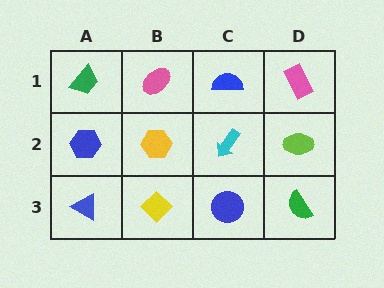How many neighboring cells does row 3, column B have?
3.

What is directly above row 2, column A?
A green trapezoid.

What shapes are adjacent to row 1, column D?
A lime ellipse (row 2, column D), a blue semicircle (row 1, column C).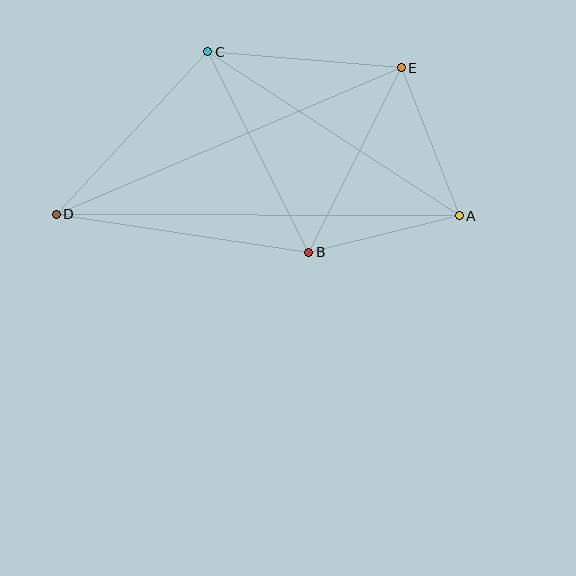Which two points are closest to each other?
Points A and B are closest to each other.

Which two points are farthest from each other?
Points A and D are farthest from each other.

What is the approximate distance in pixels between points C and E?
The distance between C and E is approximately 194 pixels.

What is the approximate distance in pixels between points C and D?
The distance between C and D is approximately 222 pixels.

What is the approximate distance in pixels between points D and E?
The distance between D and E is approximately 375 pixels.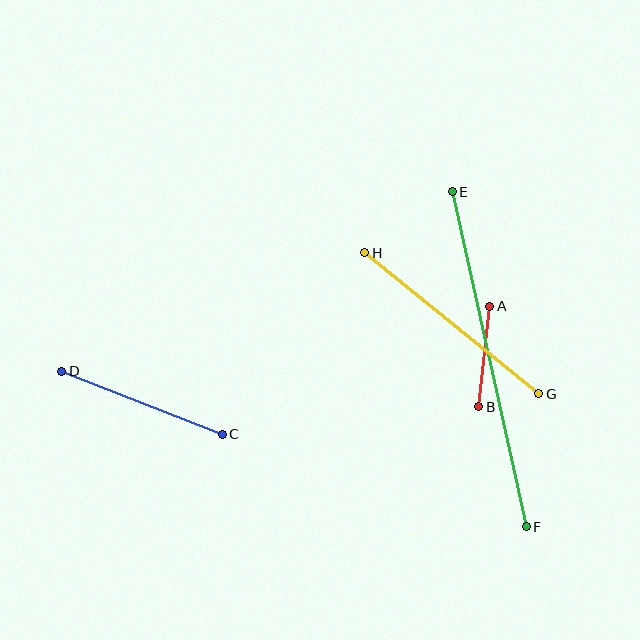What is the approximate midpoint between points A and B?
The midpoint is at approximately (484, 357) pixels.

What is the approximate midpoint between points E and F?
The midpoint is at approximately (489, 359) pixels.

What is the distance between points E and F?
The distance is approximately 343 pixels.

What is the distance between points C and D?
The distance is approximately 172 pixels.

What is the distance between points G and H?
The distance is approximately 224 pixels.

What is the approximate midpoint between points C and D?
The midpoint is at approximately (142, 403) pixels.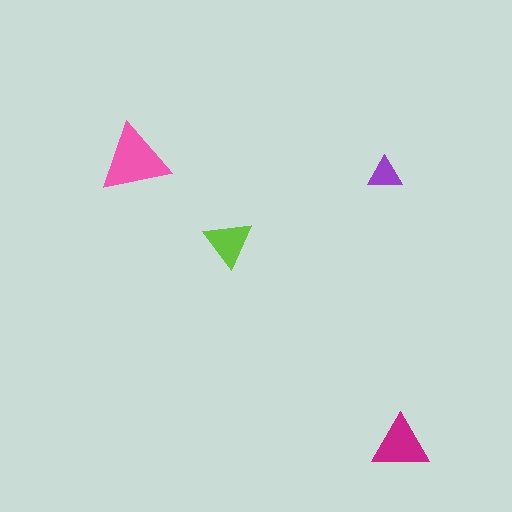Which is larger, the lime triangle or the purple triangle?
The lime one.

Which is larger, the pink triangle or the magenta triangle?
The pink one.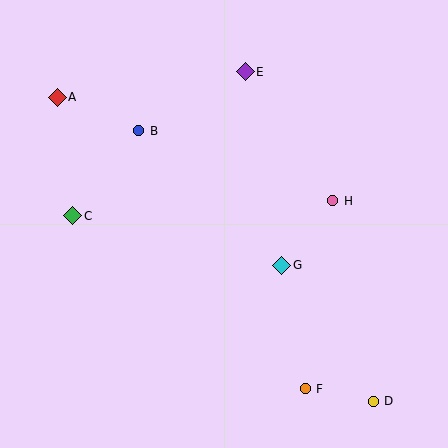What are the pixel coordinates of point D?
Point D is at (373, 401).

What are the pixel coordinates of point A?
Point A is at (57, 97).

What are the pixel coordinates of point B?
Point B is at (139, 131).